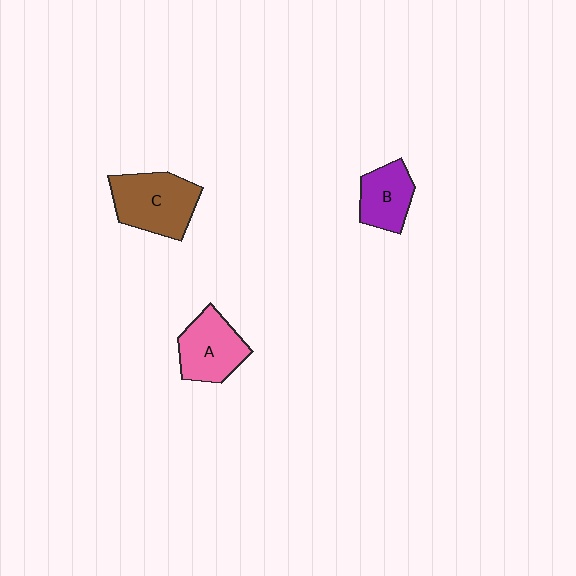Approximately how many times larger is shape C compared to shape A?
Approximately 1.2 times.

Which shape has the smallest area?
Shape B (purple).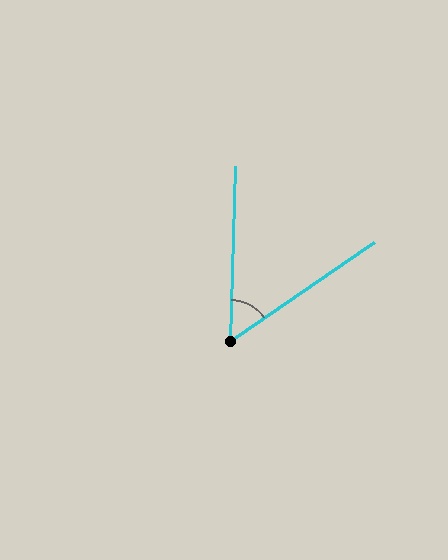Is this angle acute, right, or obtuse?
It is acute.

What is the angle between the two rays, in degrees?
Approximately 54 degrees.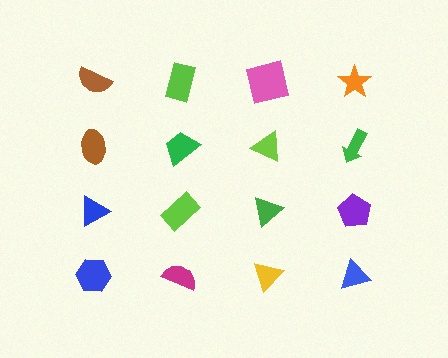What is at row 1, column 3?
A pink square.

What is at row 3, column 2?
A lime rectangle.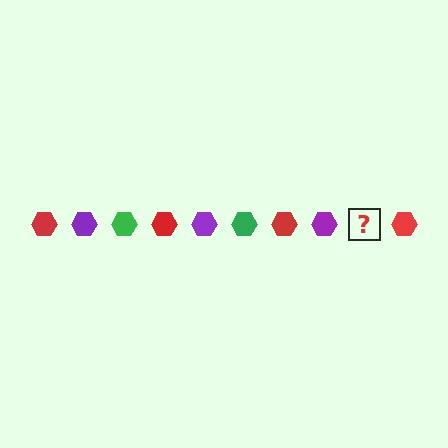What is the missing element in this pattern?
The missing element is a green hexagon.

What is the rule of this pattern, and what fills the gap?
The rule is that the pattern cycles through red, purple, green hexagons. The gap should be filled with a green hexagon.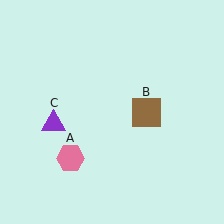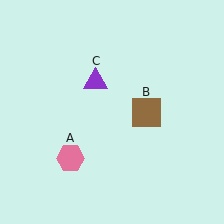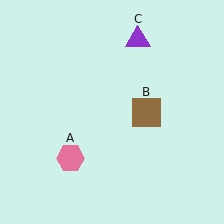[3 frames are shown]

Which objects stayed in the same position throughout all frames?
Pink hexagon (object A) and brown square (object B) remained stationary.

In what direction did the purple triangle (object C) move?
The purple triangle (object C) moved up and to the right.